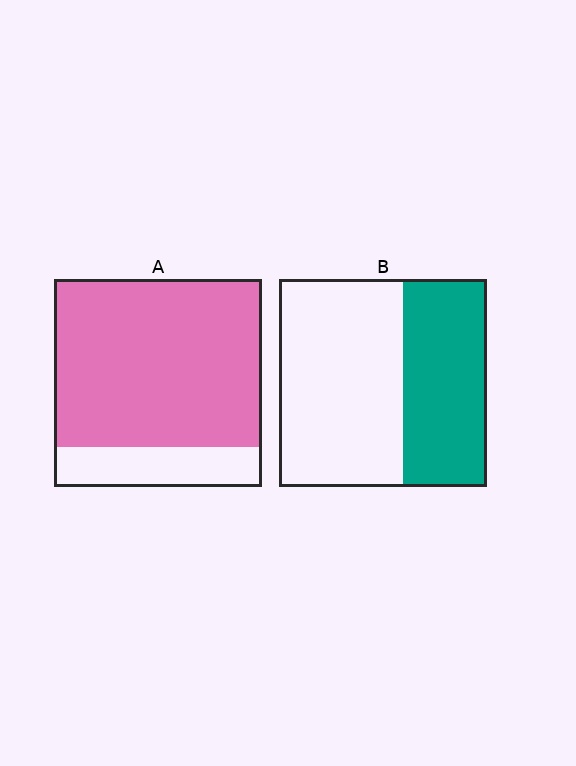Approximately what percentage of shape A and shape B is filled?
A is approximately 80% and B is approximately 40%.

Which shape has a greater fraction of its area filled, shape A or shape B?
Shape A.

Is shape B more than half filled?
No.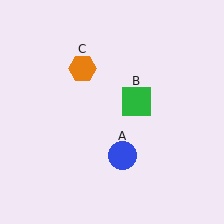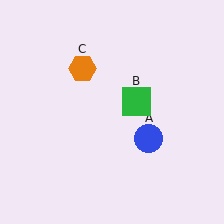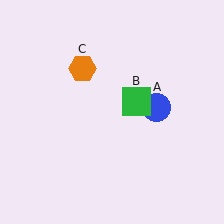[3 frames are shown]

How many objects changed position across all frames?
1 object changed position: blue circle (object A).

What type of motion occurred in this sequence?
The blue circle (object A) rotated counterclockwise around the center of the scene.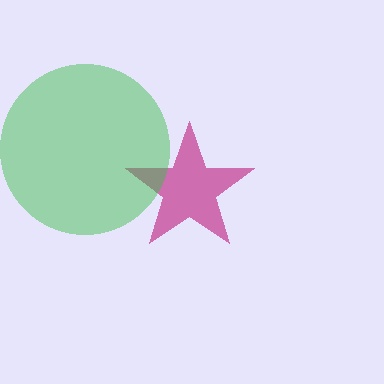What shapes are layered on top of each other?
The layered shapes are: a magenta star, a green circle.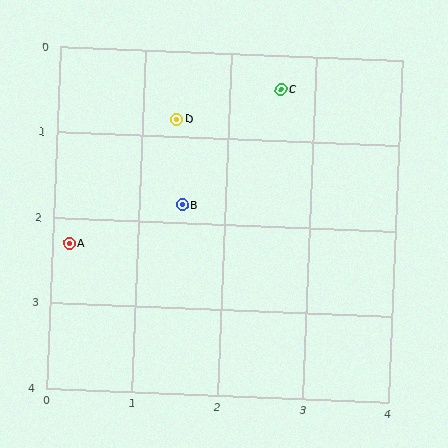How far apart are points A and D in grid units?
Points A and D are about 1.9 grid units apart.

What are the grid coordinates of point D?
Point D is at approximately (1.4, 0.8).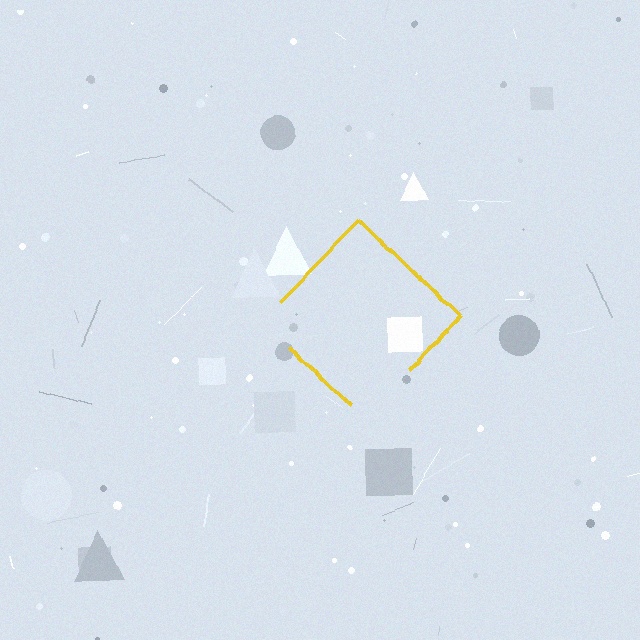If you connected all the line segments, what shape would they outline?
They would outline a diamond.